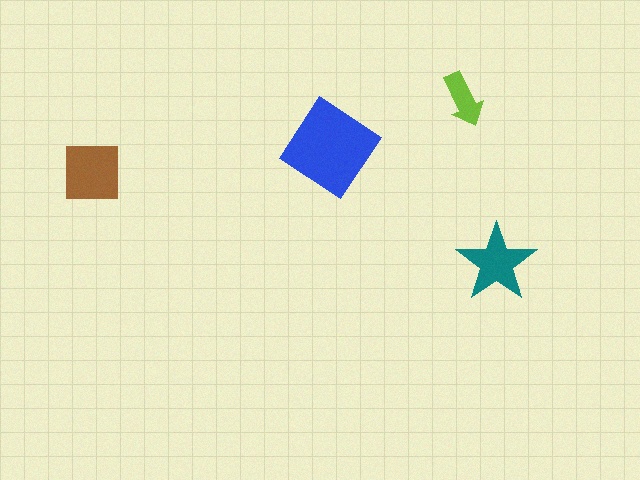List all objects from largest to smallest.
The blue diamond, the brown square, the teal star, the lime arrow.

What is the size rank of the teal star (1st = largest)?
3rd.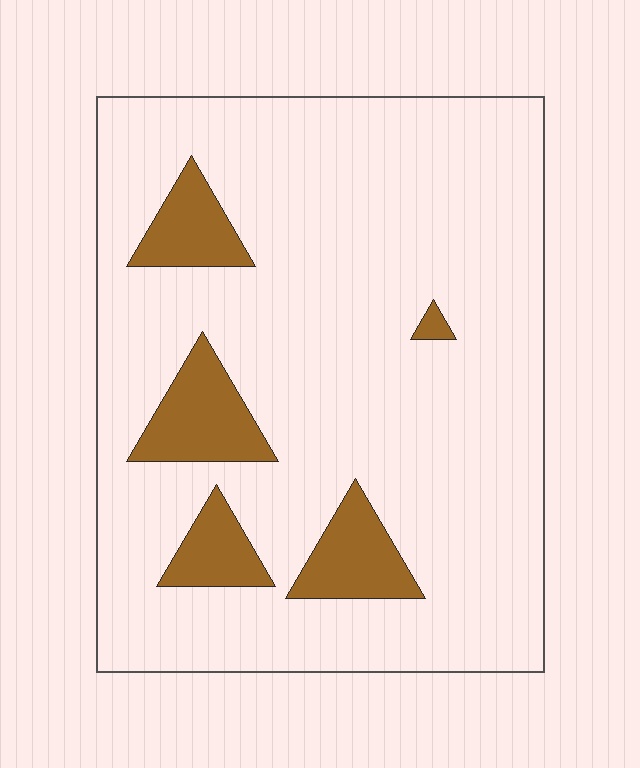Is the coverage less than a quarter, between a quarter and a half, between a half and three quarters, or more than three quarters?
Less than a quarter.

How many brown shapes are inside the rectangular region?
5.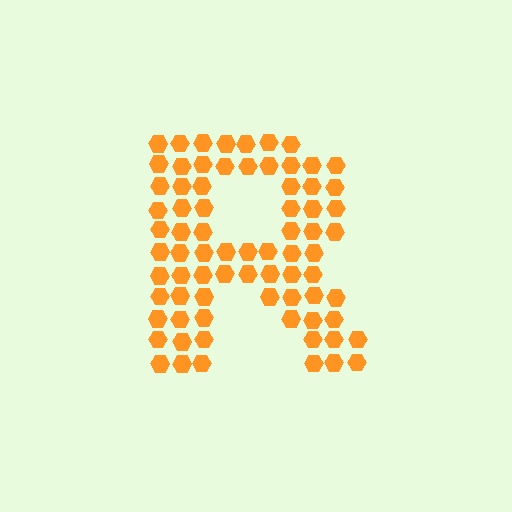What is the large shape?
The large shape is the letter R.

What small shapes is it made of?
It is made of small hexagons.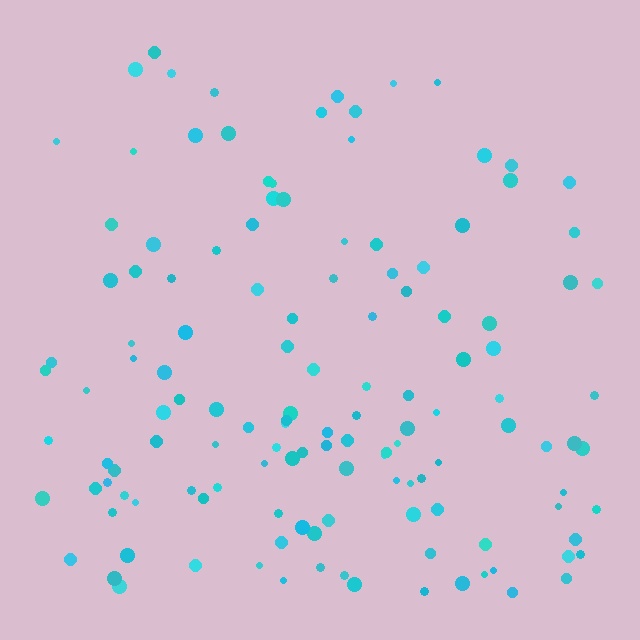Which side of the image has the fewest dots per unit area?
The top.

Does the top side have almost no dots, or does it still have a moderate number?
Still a moderate number, just noticeably fewer than the bottom.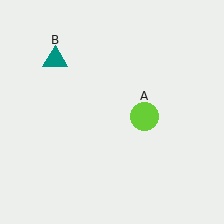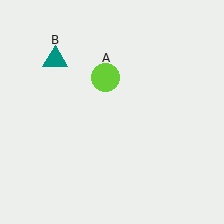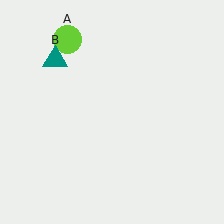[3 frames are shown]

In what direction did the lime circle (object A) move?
The lime circle (object A) moved up and to the left.